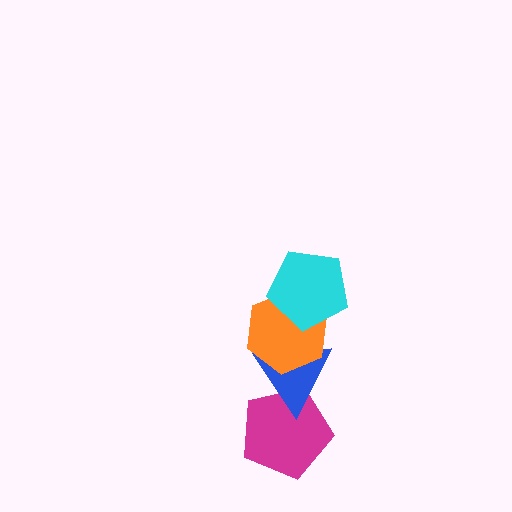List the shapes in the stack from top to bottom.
From top to bottom: the cyan pentagon, the orange hexagon, the blue triangle, the magenta pentagon.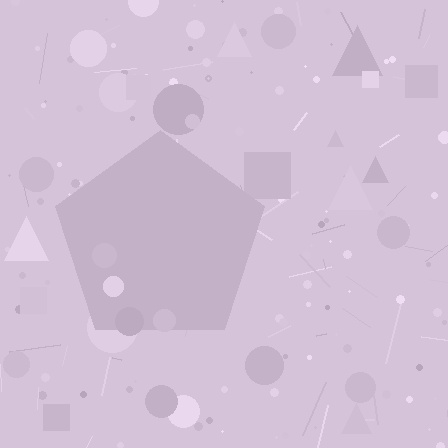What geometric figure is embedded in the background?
A pentagon is embedded in the background.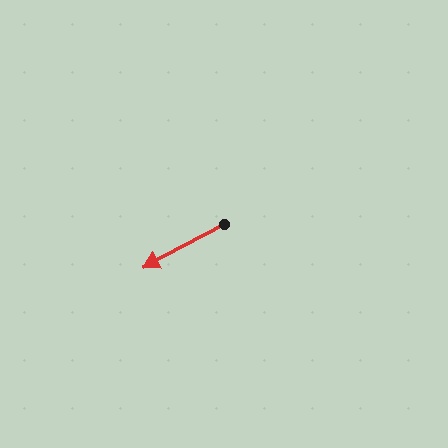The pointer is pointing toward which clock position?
Roughly 8 o'clock.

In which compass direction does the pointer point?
Southwest.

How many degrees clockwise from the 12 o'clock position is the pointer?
Approximately 242 degrees.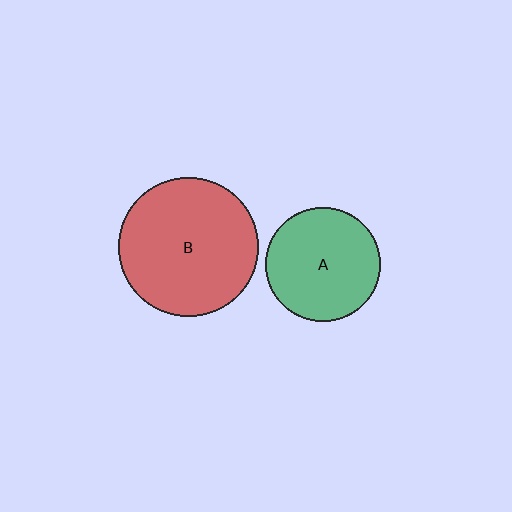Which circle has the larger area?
Circle B (red).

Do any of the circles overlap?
No, none of the circles overlap.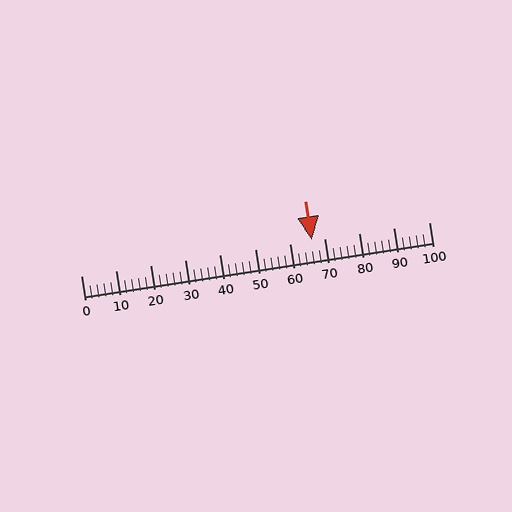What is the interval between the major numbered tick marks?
The major tick marks are spaced 10 units apart.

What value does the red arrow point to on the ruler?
The red arrow points to approximately 66.